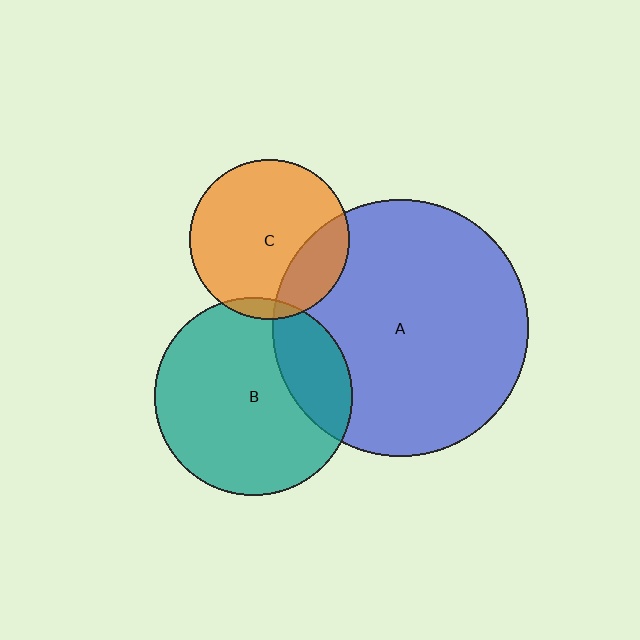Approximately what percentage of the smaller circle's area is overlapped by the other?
Approximately 5%.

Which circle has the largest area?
Circle A (blue).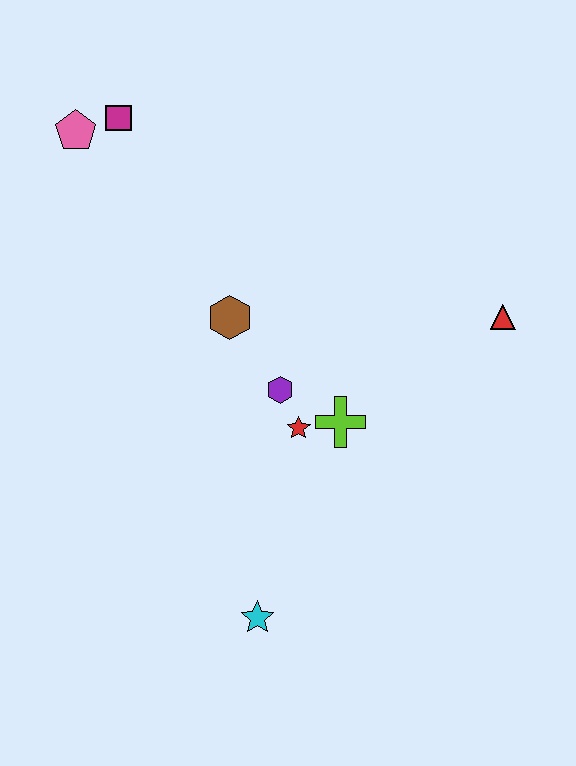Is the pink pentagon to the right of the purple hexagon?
No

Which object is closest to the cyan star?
The red star is closest to the cyan star.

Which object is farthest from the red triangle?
The pink pentagon is farthest from the red triangle.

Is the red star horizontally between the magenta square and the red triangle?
Yes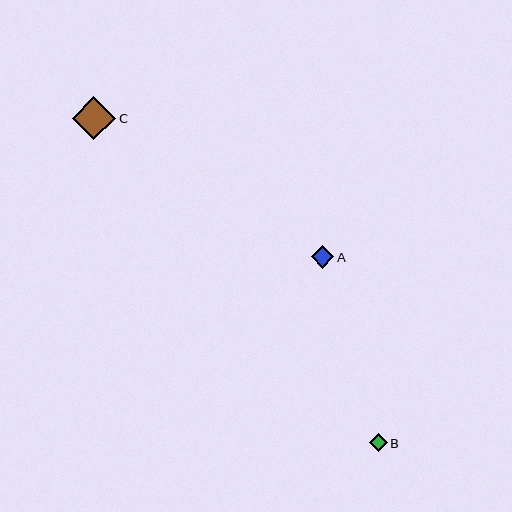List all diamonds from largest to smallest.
From largest to smallest: C, A, B.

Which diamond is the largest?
Diamond C is the largest with a size of approximately 43 pixels.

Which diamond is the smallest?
Diamond B is the smallest with a size of approximately 17 pixels.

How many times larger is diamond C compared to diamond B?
Diamond C is approximately 2.5 times the size of diamond B.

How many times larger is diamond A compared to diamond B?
Diamond A is approximately 1.3 times the size of diamond B.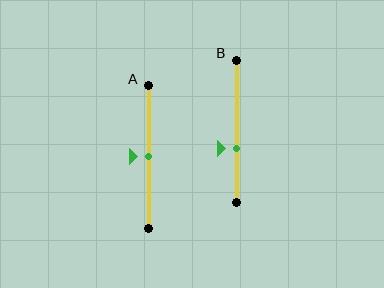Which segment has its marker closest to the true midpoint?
Segment A has its marker closest to the true midpoint.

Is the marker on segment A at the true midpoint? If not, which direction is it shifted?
Yes, the marker on segment A is at the true midpoint.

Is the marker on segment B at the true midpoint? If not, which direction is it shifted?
No, the marker on segment B is shifted downward by about 12% of the segment length.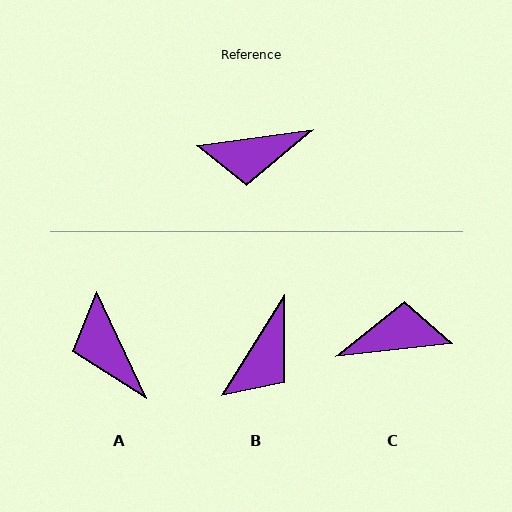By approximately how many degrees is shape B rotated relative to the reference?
Approximately 51 degrees counter-clockwise.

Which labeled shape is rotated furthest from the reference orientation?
C, about 178 degrees away.